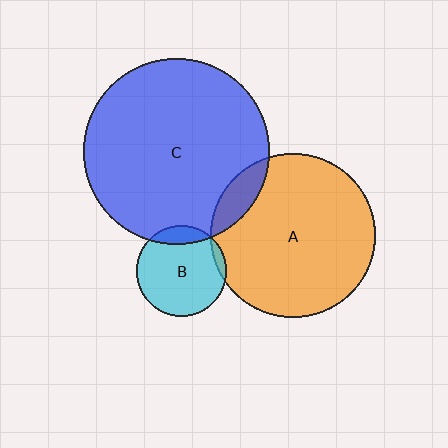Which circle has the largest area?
Circle C (blue).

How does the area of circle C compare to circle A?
Approximately 1.3 times.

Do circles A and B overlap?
Yes.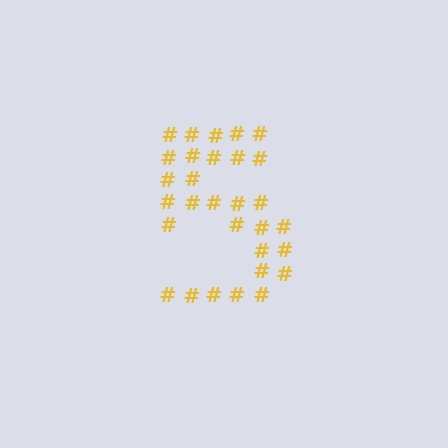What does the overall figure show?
The overall figure shows the digit 5.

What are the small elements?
The small elements are hash symbols.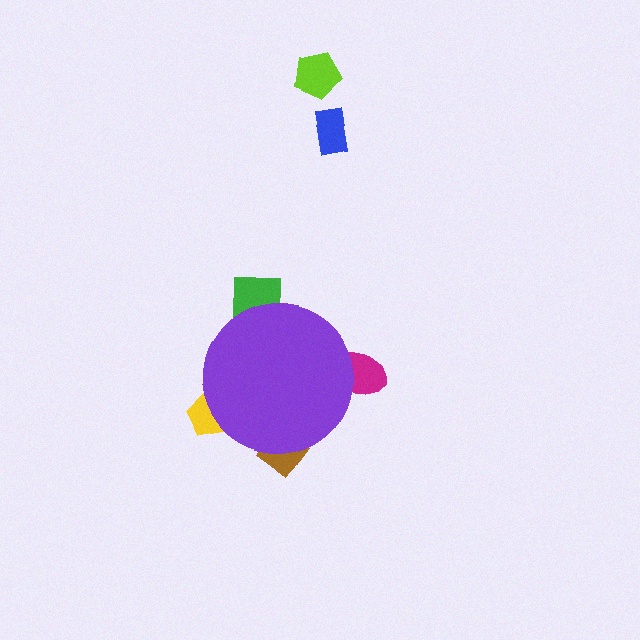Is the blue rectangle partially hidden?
No, the blue rectangle is fully visible.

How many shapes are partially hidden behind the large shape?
4 shapes are partially hidden.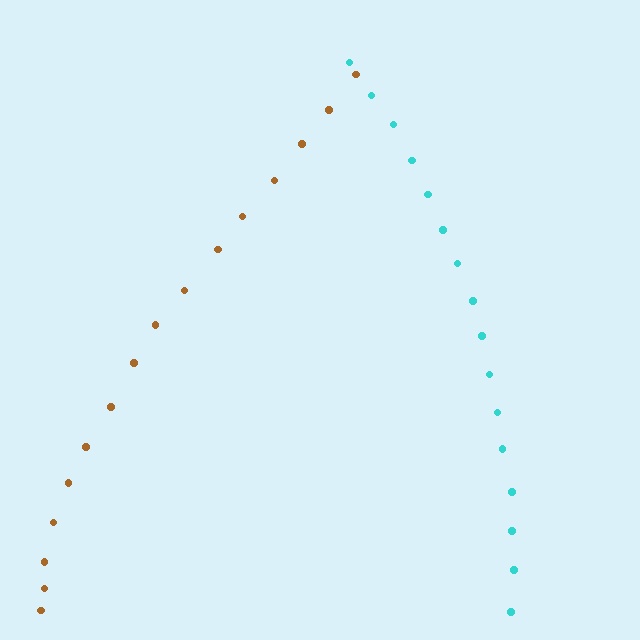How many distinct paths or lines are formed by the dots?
There are 2 distinct paths.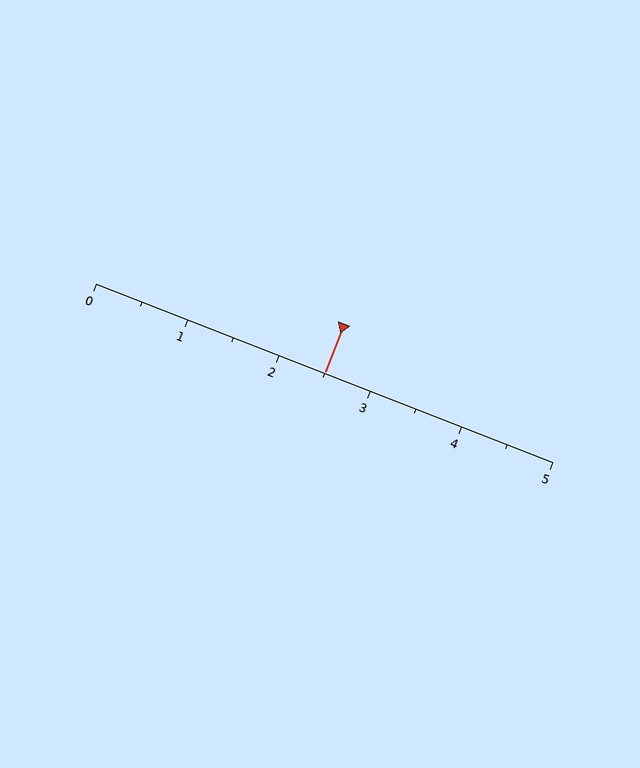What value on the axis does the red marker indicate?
The marker indicates approximately 2.5.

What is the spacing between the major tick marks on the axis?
The major ticks are spaced 1 apart.